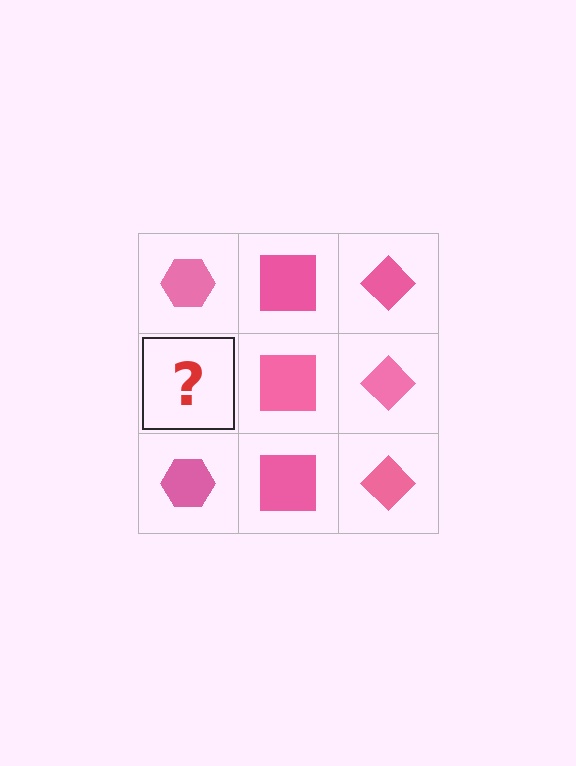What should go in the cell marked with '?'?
The missing cell should contain a pink hexagon.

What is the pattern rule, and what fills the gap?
The rule is that each column has a consistent shape. The gap should be filled with a pink hexagon.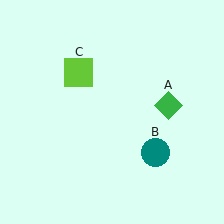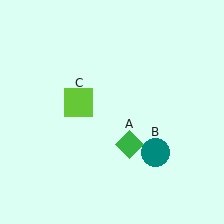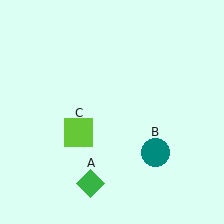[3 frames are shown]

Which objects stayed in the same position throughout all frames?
Teal circle (object B) remained stationary.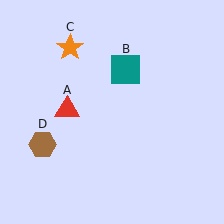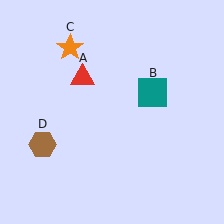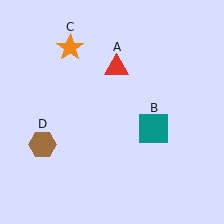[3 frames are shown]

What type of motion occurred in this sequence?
The red triangle (object A), teal square (object B) rotated clockwise around the center of the scene.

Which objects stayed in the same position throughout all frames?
Orange star (object C) and brown hexagon (object D) remained stationary.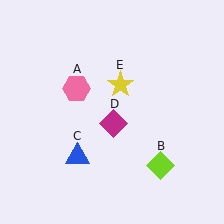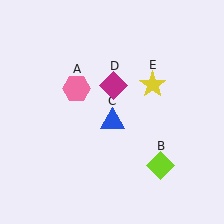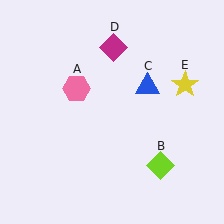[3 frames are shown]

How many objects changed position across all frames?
3 objects changed position: blue triangle (object C), magenta diamond (object D), yellow star (object E).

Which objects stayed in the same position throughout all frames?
Pink hexagon (object A) and lime diamond (object B) remained stationary.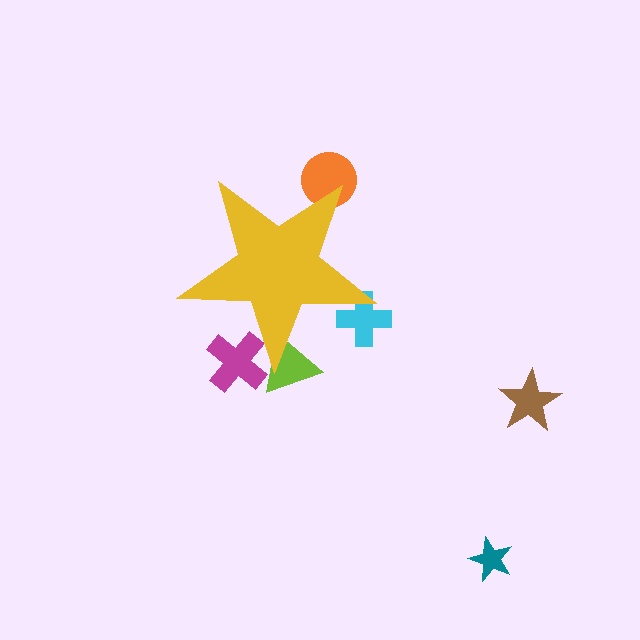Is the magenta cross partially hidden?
Yes, the magenta cross is partially hidden behind the yellow star.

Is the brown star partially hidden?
No, the brown star is fully visible.